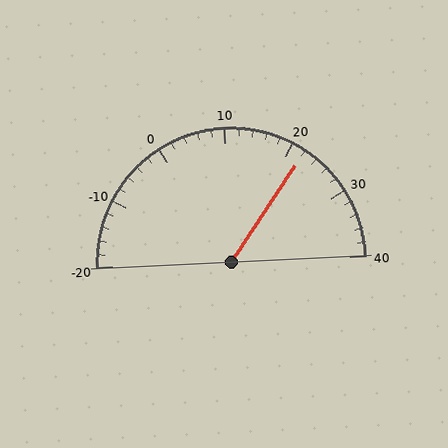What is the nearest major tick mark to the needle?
The nearest major tick mark is 20.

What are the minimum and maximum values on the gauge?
The gauge ranges from -20 to 40.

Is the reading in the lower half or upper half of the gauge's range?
The reading is in the upper half of the range (-20 to 40).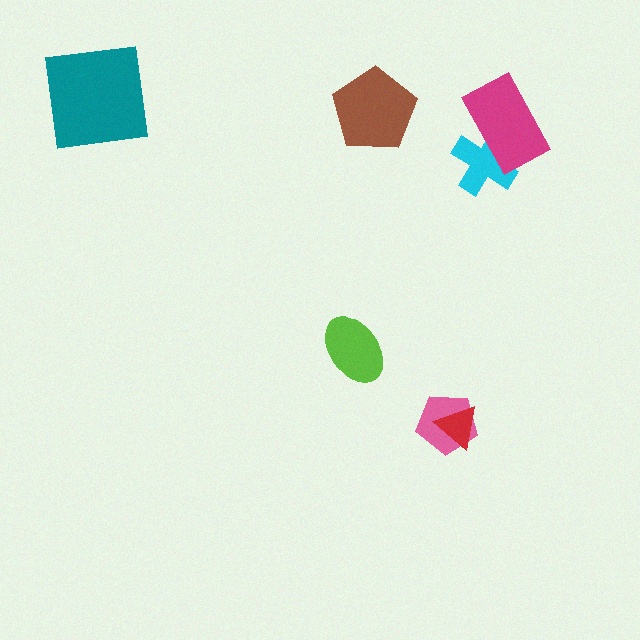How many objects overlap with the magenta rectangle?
1 object overlaps with the magenta rectangle.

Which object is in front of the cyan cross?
The magenta rectangle is in front of the cyan cross.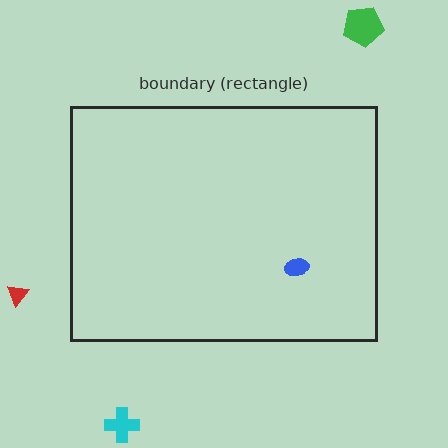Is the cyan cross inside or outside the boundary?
Outside.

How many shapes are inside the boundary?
1 inside, 3 outside.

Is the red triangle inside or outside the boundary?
Outside.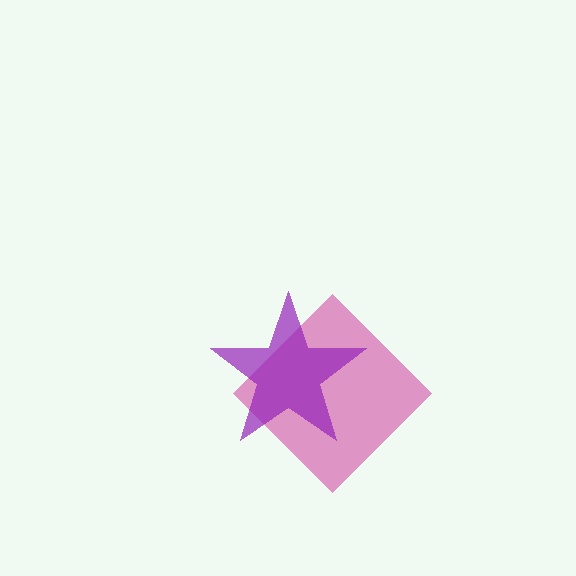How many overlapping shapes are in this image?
There are 2 overlapping shapes in the image.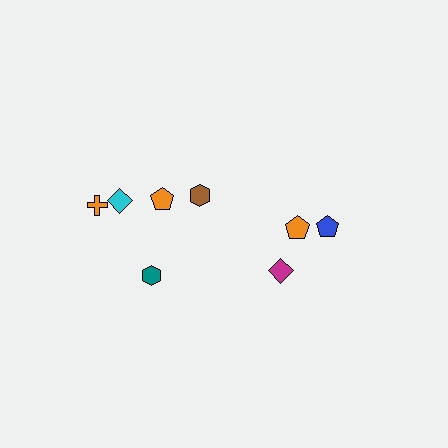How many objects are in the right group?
There are 3 objects.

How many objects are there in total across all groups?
There are 8 objects.